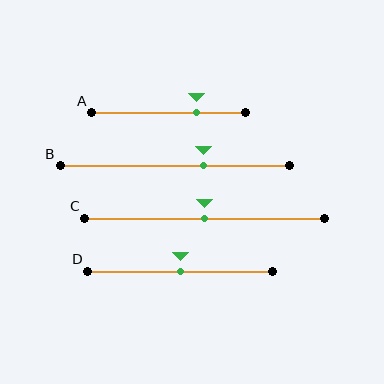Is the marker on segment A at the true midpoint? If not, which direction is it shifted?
No, the marker on segment A is shifted to the right by about 18% of the segment length.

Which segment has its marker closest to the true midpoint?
Segment C has its marker closest to the true midpoint.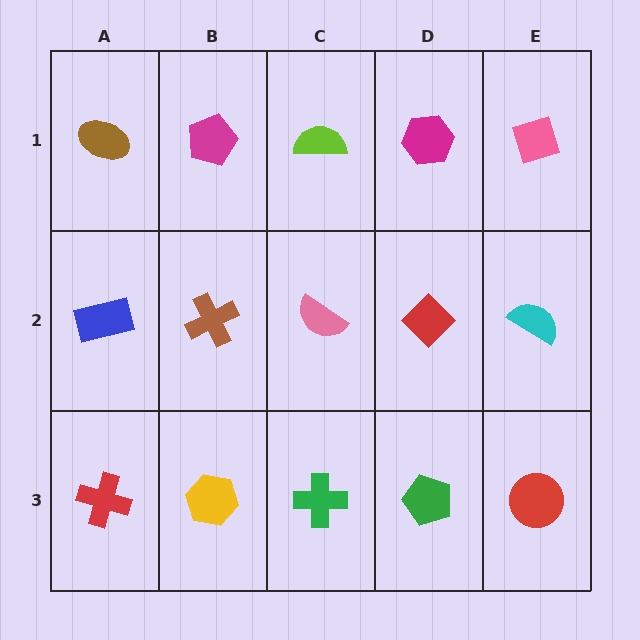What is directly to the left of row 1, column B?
A brown ellipse.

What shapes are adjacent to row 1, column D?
A red diamond (row 2, column D), a lime semicircle (row 1, column C), a pink diamond (row 1, column E).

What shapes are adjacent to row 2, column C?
A lime semicircle (row 1, column C), a green cross (row 3, column C), a brown cross (row 2, column B), a red diamond (row 2, column D).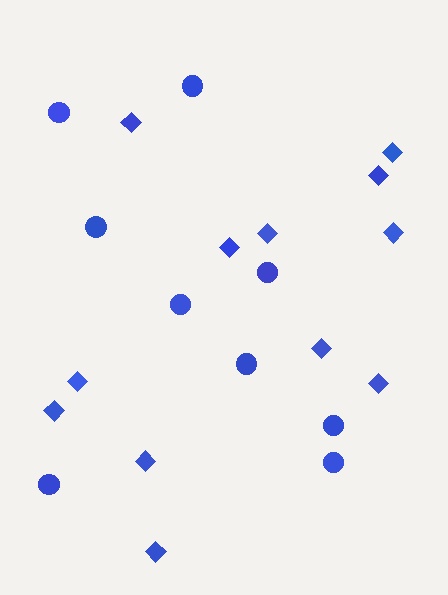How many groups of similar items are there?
There are 2 groups: one group of diamonds (12) and one group of circles (9).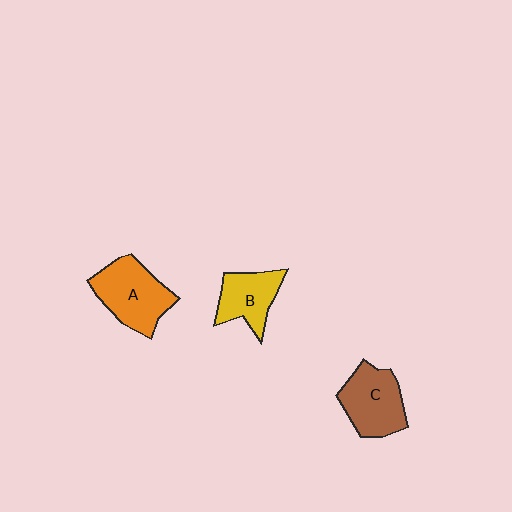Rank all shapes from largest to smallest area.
From largest to smallest: A (orange), C (brown), B (yellow).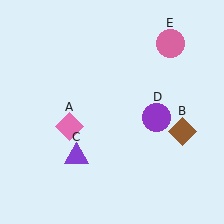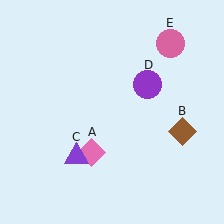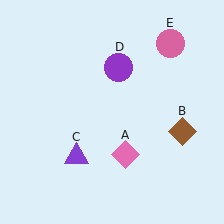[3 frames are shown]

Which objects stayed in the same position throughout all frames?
Brown diamond (object B) and purple triangle (object C) and pink circle (object E) remained stationary.